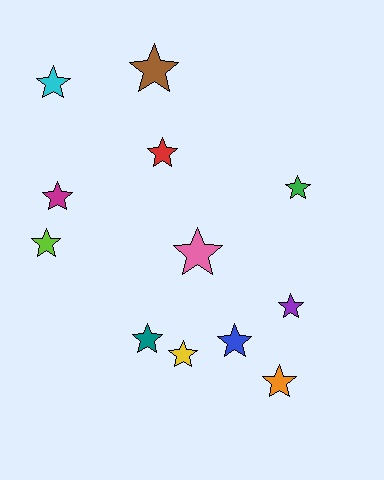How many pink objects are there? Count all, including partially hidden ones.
There is 1 pink object.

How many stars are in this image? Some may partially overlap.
There are 12 stars.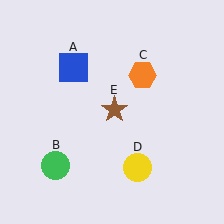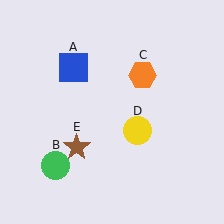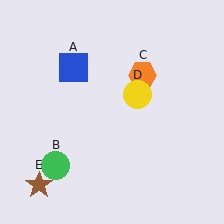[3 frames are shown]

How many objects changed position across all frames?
2 objects changed position: yellow circle (object D), brown star (object E).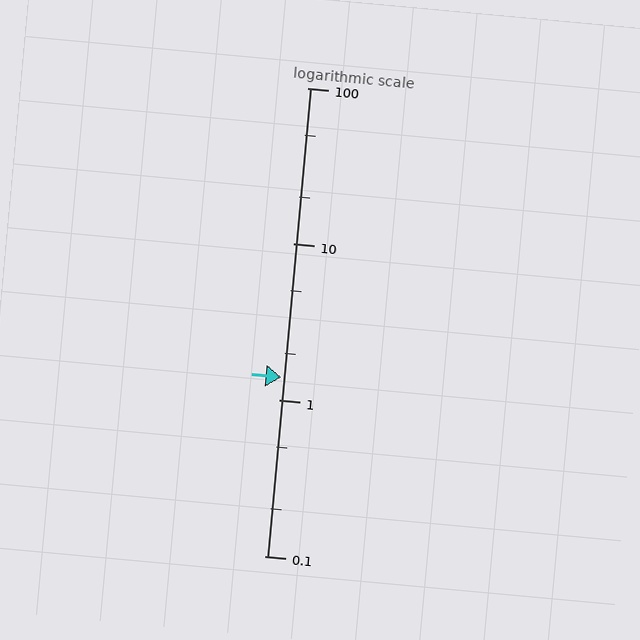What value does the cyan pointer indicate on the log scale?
The pointer indicates approximately 1.4.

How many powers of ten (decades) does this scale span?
The scale spans 3 decades, from 0.1 to 100.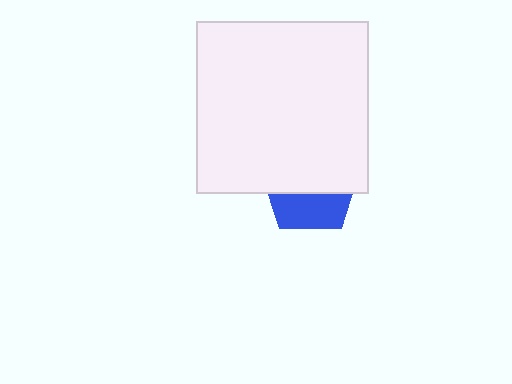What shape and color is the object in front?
The object in front is a white square.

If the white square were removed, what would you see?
You would see the complete blue pentagon.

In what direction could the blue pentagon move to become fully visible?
The blue pentagon could move down. That would shift it out from behind the white square entirely.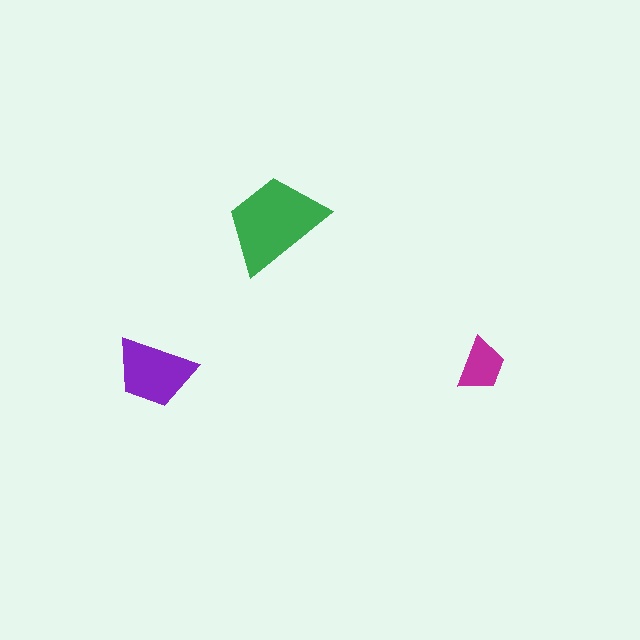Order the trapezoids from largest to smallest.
the green one, the purple one, the magenta one.